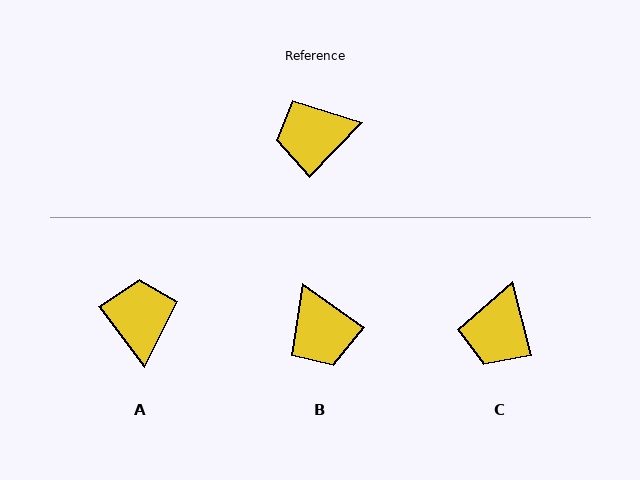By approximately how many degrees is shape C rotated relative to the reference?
Approximately 58 degrees counter-clockwise.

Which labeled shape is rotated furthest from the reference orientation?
B, about 99 degrees away.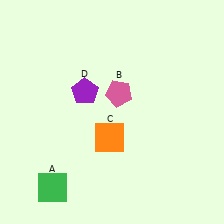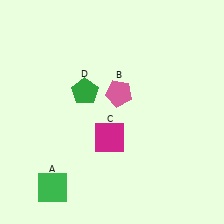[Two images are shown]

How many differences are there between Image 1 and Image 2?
There are 2 differences between the two images.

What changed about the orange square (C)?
In Image 1, C is orange. In Image 2, it changed to magenta.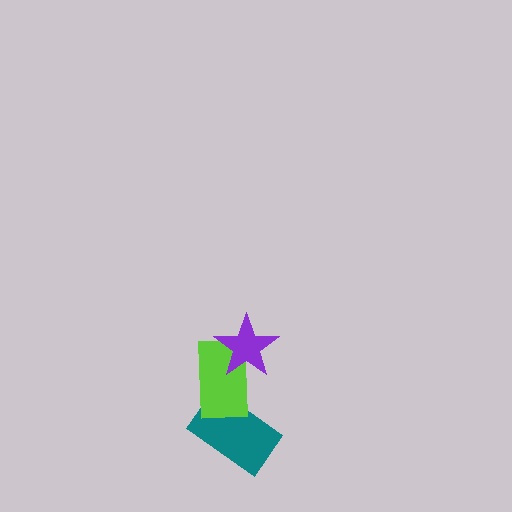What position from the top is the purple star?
The purple star is 1st from the top.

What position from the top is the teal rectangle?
The teal rectangle is 3rd from the top.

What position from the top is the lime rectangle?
The lime rectangle is 2nd from the top.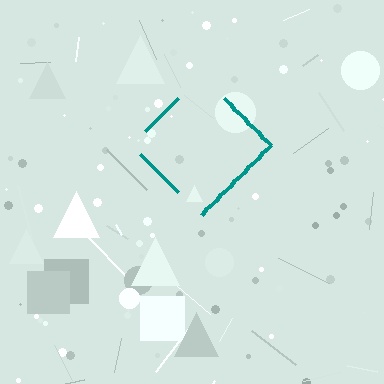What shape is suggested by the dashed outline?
The dashed outline suggests a diamond.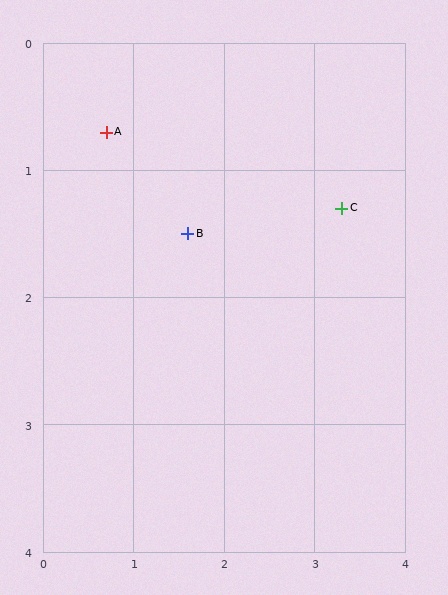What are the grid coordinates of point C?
Point C is at approximately (3.3, 1.3).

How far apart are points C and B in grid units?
Points C and B are about 1.7 grid units apart.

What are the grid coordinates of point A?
Point A is at approximately (0.7, 0.7).